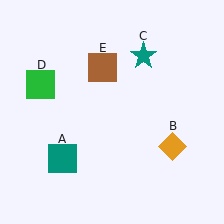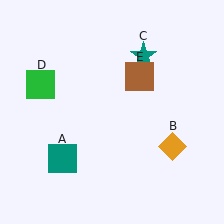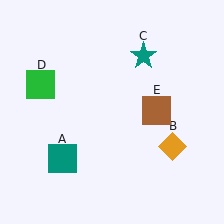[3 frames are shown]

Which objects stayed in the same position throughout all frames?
Teal square (object A) and orange diamond (object B) and teal star (object C) and green square (object D) remained stationary.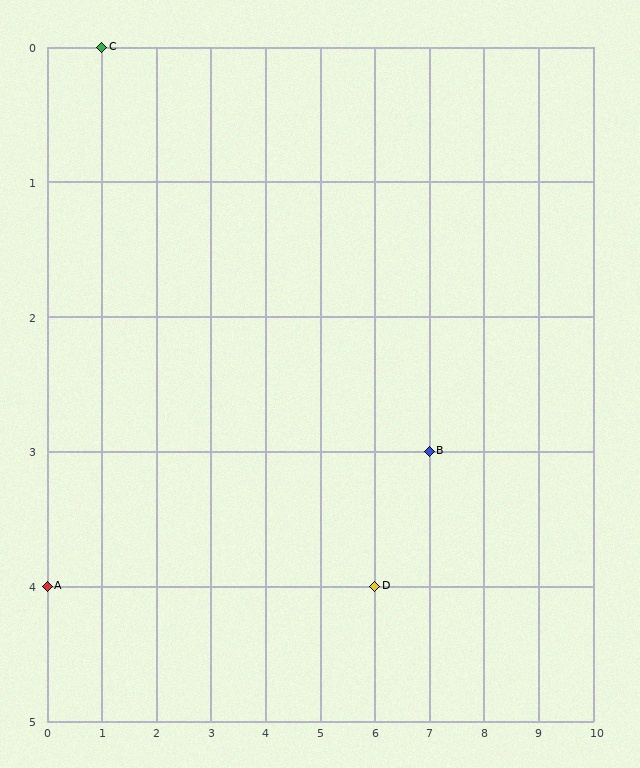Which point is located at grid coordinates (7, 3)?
Point B is at (7, 3).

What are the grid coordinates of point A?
Point A is at grid coordinates (0, 4).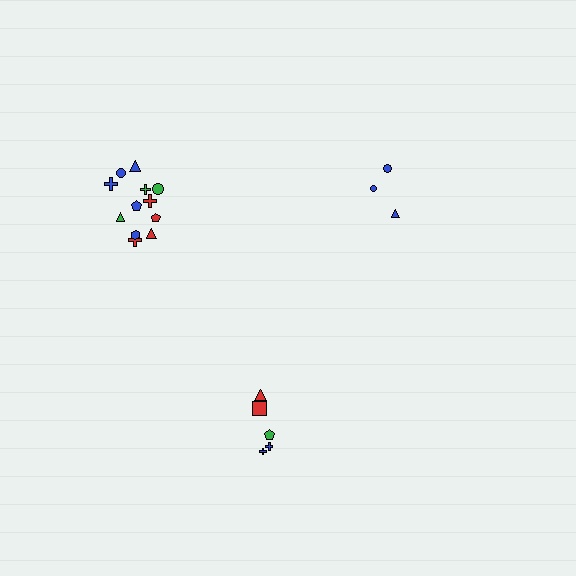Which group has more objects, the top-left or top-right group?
The top-left group.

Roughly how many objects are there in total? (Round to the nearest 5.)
Roughly 20 objects in total.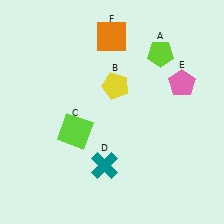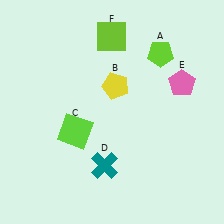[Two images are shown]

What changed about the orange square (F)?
In Image 1, F is orange. In Image 2, it changed to lime.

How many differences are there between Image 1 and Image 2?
There is 1 difference between the two images.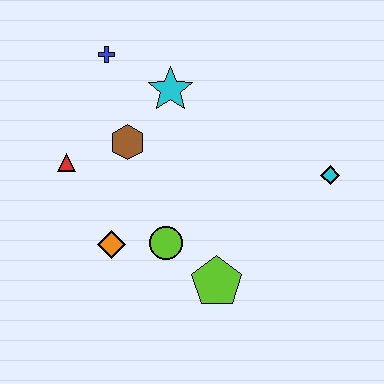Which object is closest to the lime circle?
The orange diamond is closest to the lime circle.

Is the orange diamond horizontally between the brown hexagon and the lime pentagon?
No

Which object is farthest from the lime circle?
The blue cross is farthest from the lime circle.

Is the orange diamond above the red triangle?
No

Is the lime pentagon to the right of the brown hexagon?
Yes